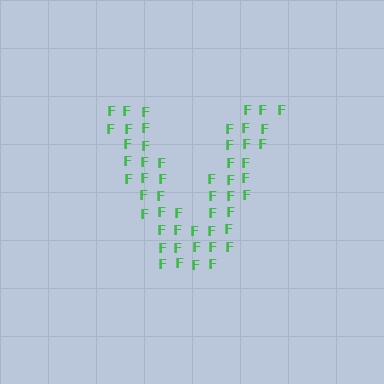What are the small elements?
The small elements are letter F's.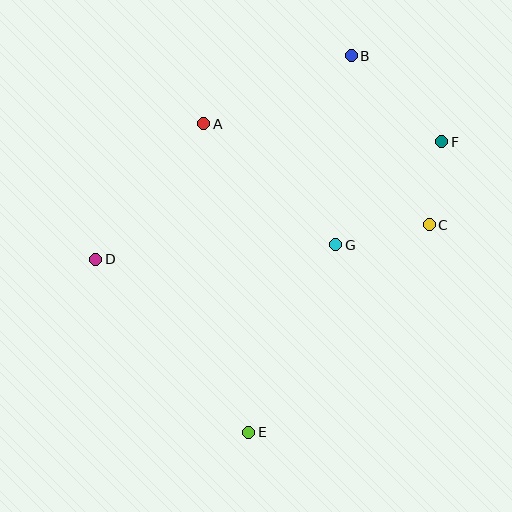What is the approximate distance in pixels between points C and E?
The distance between C and E is approximately 275 pixels.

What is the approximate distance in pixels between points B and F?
The distance between B and F is approximately 125 pixels.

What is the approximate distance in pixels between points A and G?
The distance between A and G is approximately 179 pixels.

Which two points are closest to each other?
Points C and F are closest to each other.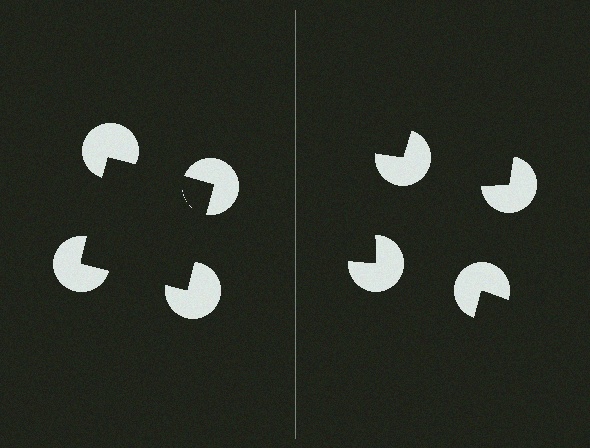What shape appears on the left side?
An illusory square.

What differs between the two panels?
The pac-man discs are positioned identically on both sides; only the wedge orientations differ. On the left they align to a square; on the right they are misaligned.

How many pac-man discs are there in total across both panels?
8 — 4 on each side.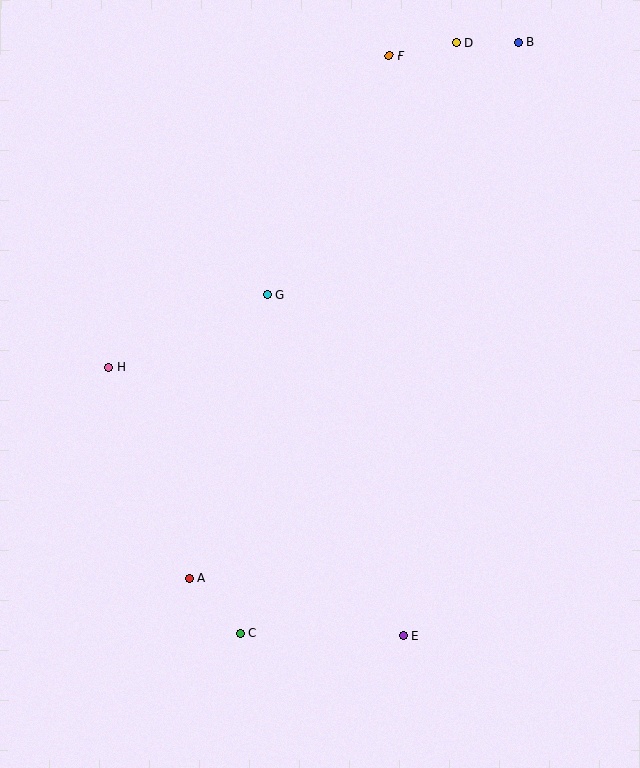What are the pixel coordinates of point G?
Point G is at (267, 295).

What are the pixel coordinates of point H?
Point H is at (109, 367).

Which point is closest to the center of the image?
Point G at (267, 295) is closest to the center.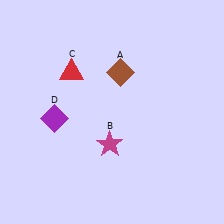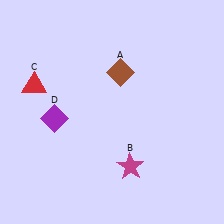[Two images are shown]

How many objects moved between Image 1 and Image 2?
2 objects moved between the two images.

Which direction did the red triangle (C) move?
The red triangle (C) moved left.